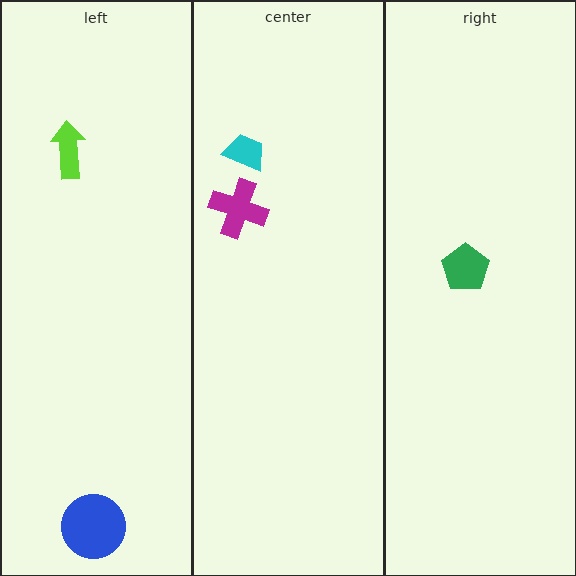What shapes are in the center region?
The magenta cross, the cyan trapezoid.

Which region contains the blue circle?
The left region.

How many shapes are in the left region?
2.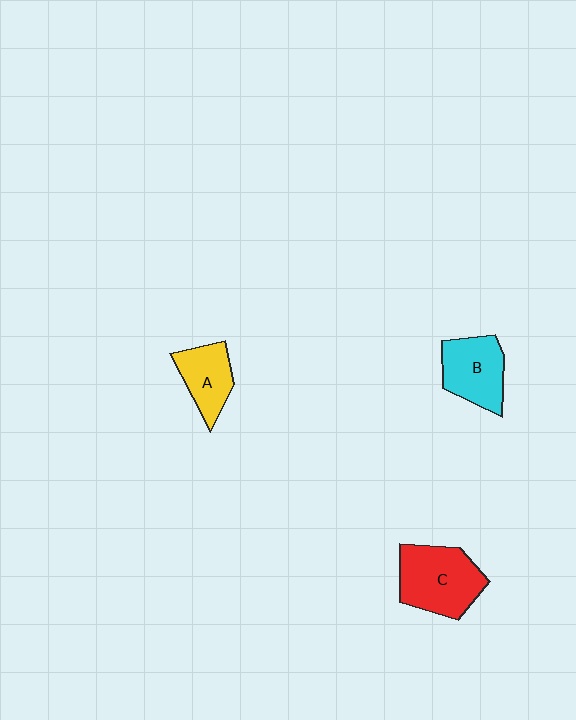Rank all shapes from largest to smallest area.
From largest to smallest: C (red), B (cyan), A (yellow).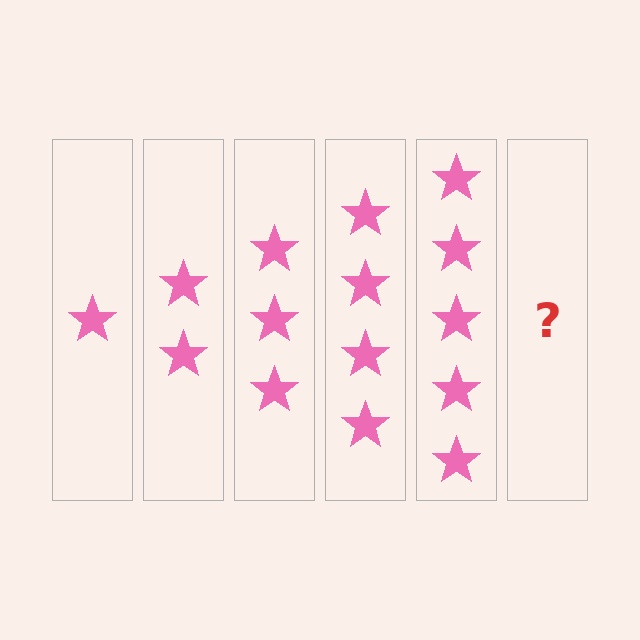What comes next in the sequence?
The next element should be 6 stars.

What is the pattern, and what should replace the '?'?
The pattern is that each step adds one more star. The '?' should be 6 stars.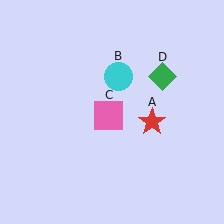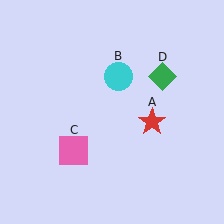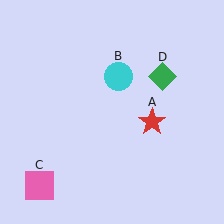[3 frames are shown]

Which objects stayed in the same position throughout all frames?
Red star (object A) and cyan circle (object B) and green diamond (object D) remained stationary.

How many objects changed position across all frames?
1 object changed position: pink square (object C).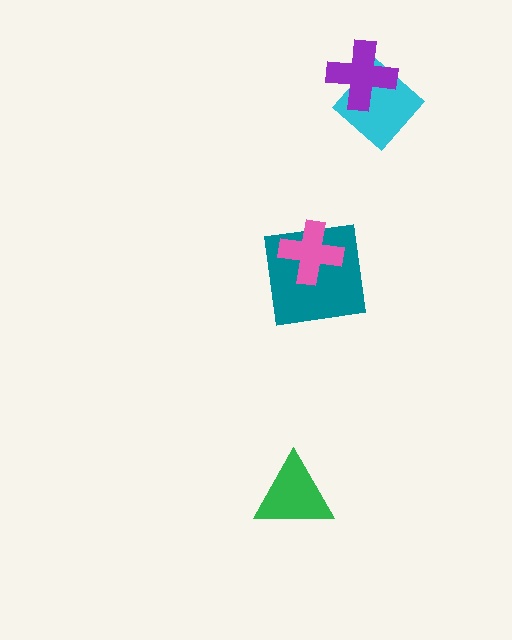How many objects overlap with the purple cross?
1 object overlaps with the purple cross.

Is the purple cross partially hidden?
No, no other shape covers it.